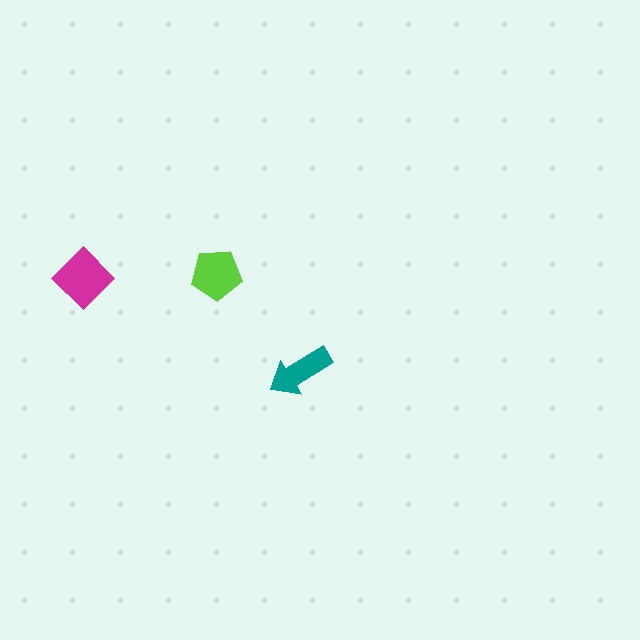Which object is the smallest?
The teal arrow.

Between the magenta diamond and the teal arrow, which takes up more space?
The magenta diamond.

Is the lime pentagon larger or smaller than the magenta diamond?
Smaller.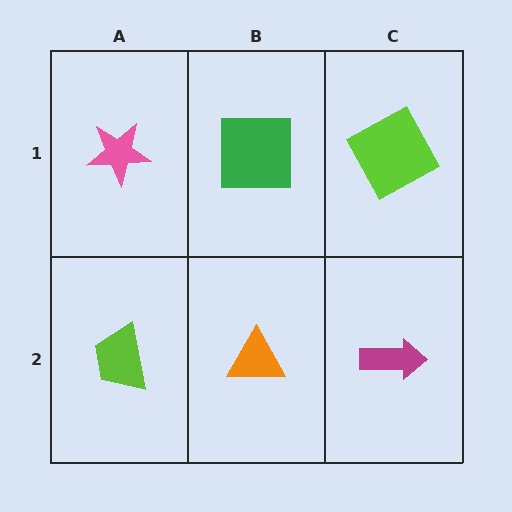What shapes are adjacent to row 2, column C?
A lime square (row 1, column C), an orange triangle (row 2, column B).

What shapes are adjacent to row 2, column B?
A green square (row 1, column B), a lime trapezoid (row 2, column A), a magenta arrow (row 2, column C).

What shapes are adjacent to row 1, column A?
A lime trapezoid (row 2, column A), a green square (row 1, column B).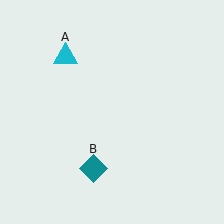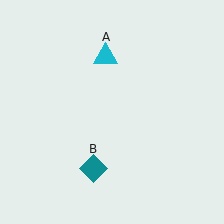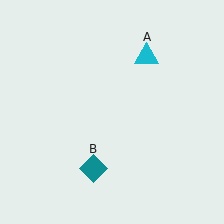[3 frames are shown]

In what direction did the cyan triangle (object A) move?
The cyan triangle (object A) moved right.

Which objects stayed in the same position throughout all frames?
Teal diamond (object B) remained stationary.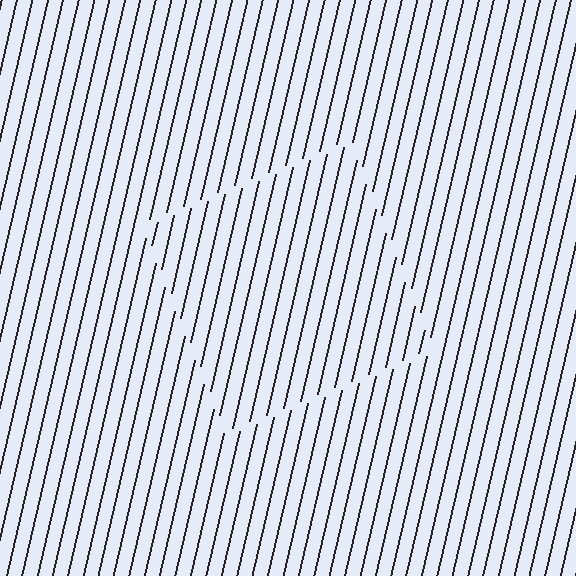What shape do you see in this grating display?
An illusory square. The interior of the shape contains the same grating, shifted by half a period — the contour is defined by the phase discontinuity where line-ends from the inner and outer gratings abut.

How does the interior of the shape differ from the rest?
The interior of the shape contains the same grating, shifted by half a period — the contour is defined by the phase discontinuity where line-ends from the inner and outer gratings abut.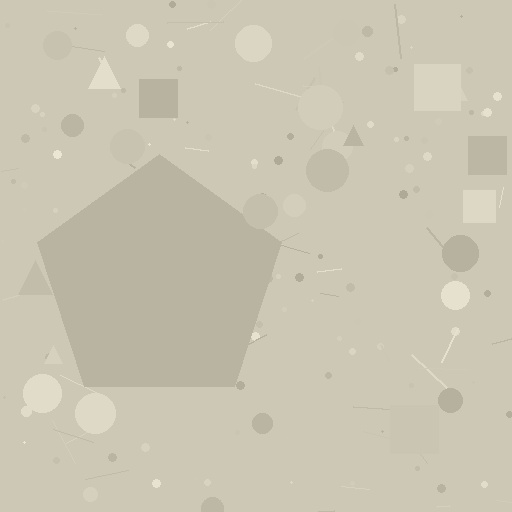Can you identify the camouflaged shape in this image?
The camouflaged shape is a pentagon.